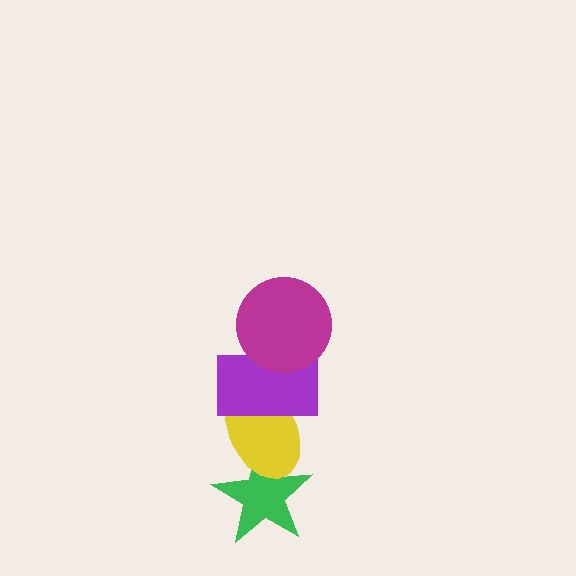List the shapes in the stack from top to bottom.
From top to bottom: the magenta circle, the purple rectangle, the yellow ellipse, the green star.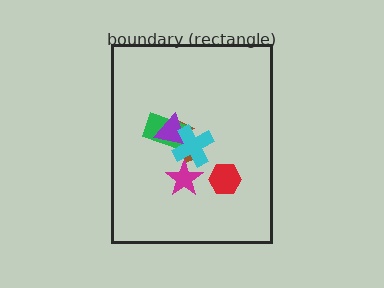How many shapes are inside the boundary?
6 inside, 0 outside.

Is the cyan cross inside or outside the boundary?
Inside.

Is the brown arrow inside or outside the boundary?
Inside.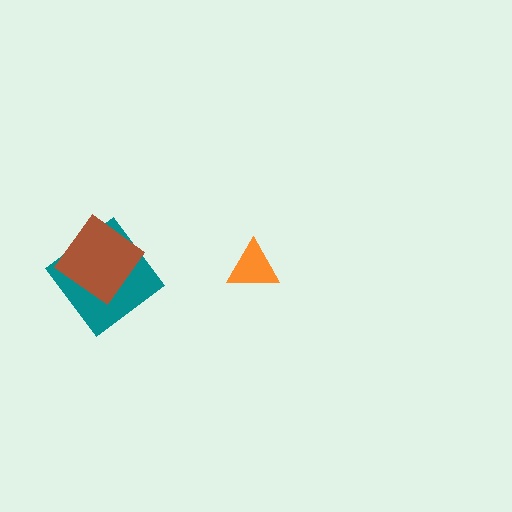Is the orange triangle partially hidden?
No, no other shape covers it.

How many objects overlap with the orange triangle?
0 objects overlap with the orange triangle.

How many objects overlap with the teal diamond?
1 object overlaps with the teal diamond.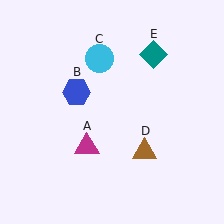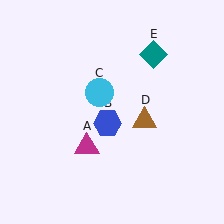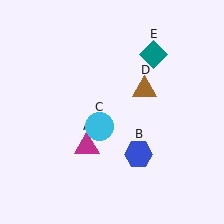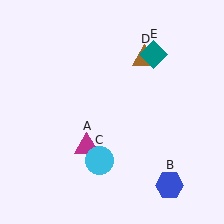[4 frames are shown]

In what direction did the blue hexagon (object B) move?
The blue hexagon (object B) moved down and to the right.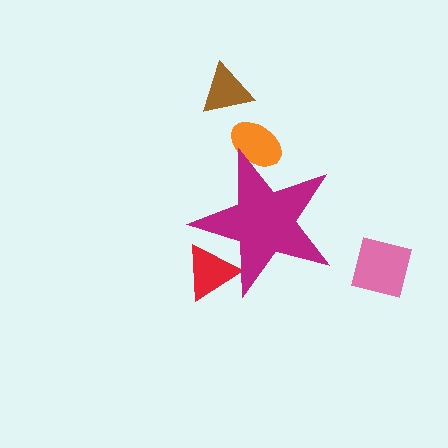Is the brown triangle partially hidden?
No, the brown triangle is fully visible.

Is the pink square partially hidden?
No, the pink square is fully visible.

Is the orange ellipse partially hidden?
Yes, the orange ellipse is partially hidden behind the magenta star.